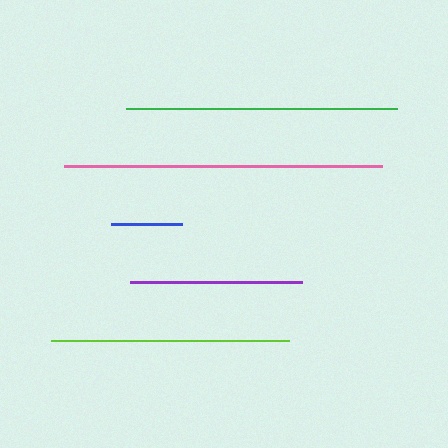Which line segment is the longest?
The pink line is the longest at approximately 318 pixels.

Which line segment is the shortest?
The blue line is the shortest at approximately 71 pixels.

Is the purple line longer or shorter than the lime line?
The lime line is longer than the purple line.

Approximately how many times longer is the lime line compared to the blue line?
The lime line is approximately 3.3 times the length of the blue line.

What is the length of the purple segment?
The purple segment is approximately 172 pixels long.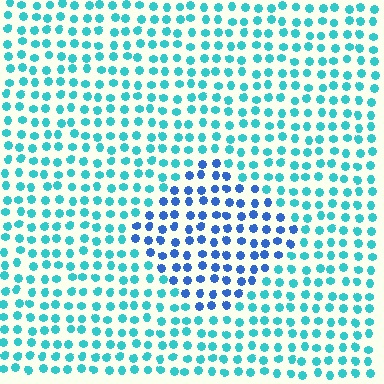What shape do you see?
I see a diamond.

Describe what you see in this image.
The image is filled with small cyan elements in a uniform arrangement. A diamond-shaped region is visible where the elements are tinted to a slightly different hue, forming a subtle color boundary.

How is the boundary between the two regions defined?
The boundary is defined purely by a slight shift in hue (about 40 degrees). Spacing, size, and orientation are identical on both sides.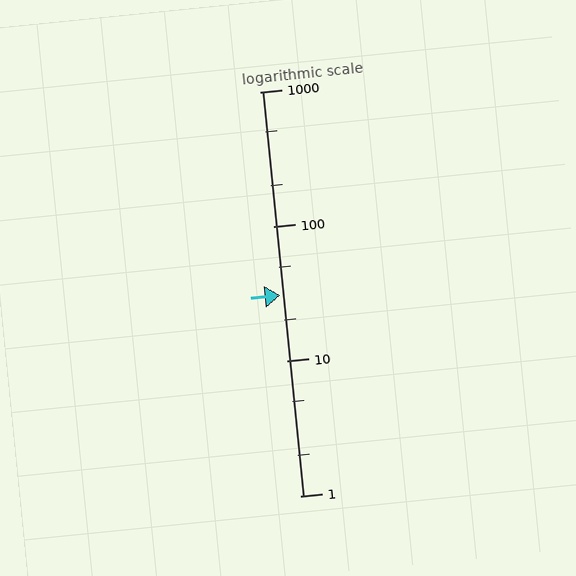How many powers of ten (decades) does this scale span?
The scale spans 3 decades, from 1 to 1000.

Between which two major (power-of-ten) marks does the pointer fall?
The pointer is between 10 and 100.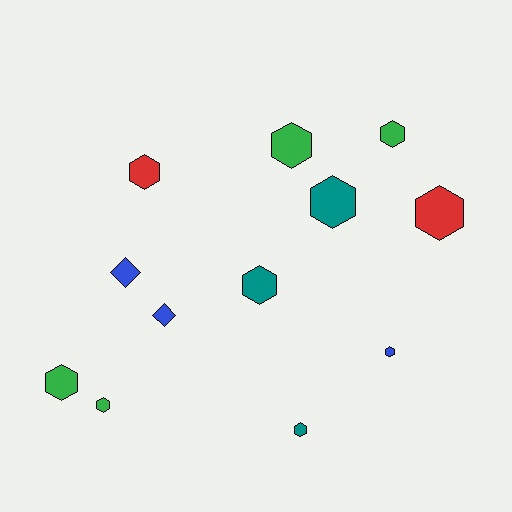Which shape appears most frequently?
Hexagon, with 10 objects.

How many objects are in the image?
There are 12 objects.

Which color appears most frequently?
Green, with 4 objects.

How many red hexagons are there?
There are 2 red hexagons.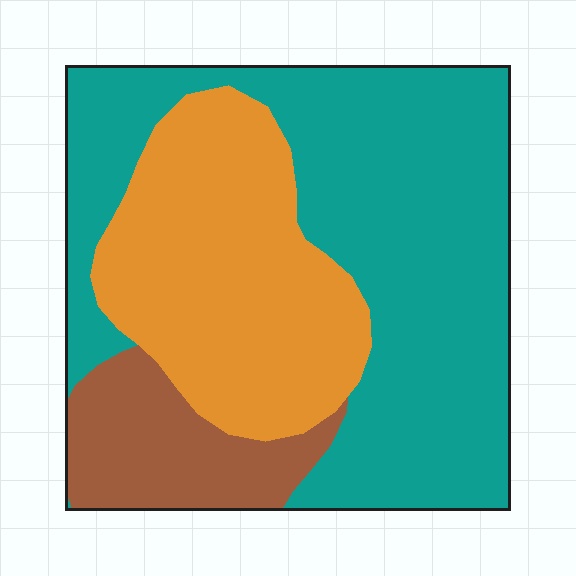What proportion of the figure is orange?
Orange takes up between a quarter and a half of the figure.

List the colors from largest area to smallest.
From largest to smallest: teal, orange, brown.